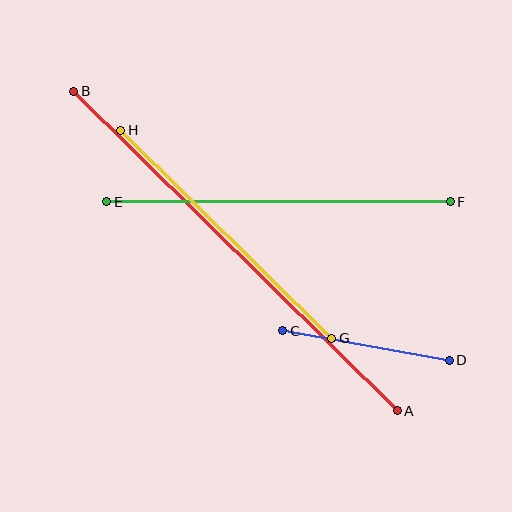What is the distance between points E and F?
The distance is approximately 343 pixels.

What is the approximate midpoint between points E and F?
The midpoint is at approximately (279, 202) pixels.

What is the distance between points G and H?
The distance is approximately 296 pixels.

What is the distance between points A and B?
The distance is approximately 454 pixels.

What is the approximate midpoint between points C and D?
The midpoint is at approximately (366, 345) pixels.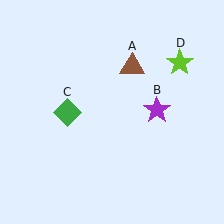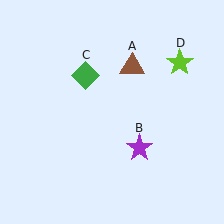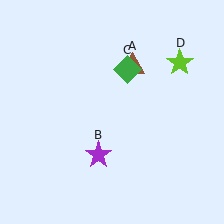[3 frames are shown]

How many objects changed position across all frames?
2 objects changed position: purple star (object B), green diamond (object C).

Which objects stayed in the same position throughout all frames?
Brown triangle (object A) and lime star (object D) remained stationary.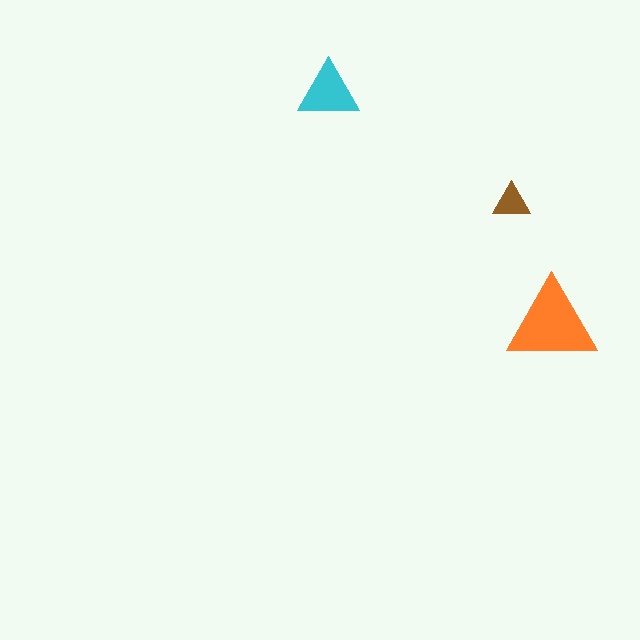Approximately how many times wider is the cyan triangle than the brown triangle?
About 1.5 times wider.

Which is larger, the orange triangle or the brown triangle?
The orange one.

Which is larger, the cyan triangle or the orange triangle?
The orange one.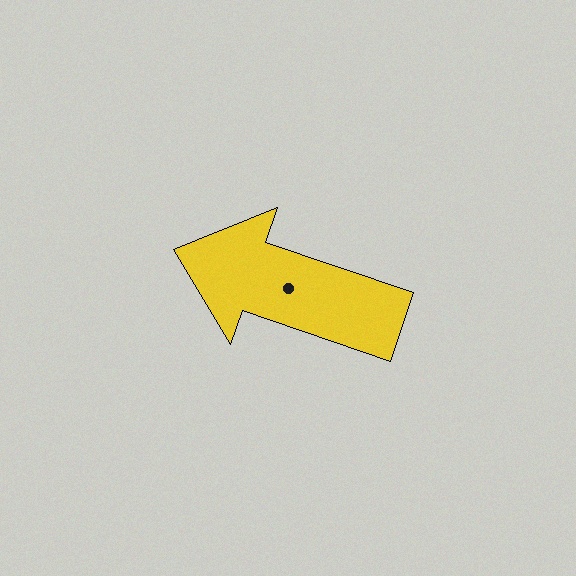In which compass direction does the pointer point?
West.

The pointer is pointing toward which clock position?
Roughly 10 o'clock.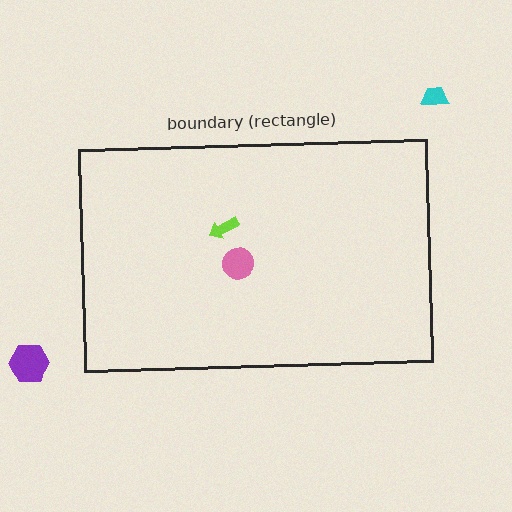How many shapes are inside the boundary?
2 inside, 2 outside.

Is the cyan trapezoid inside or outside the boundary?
Outside.